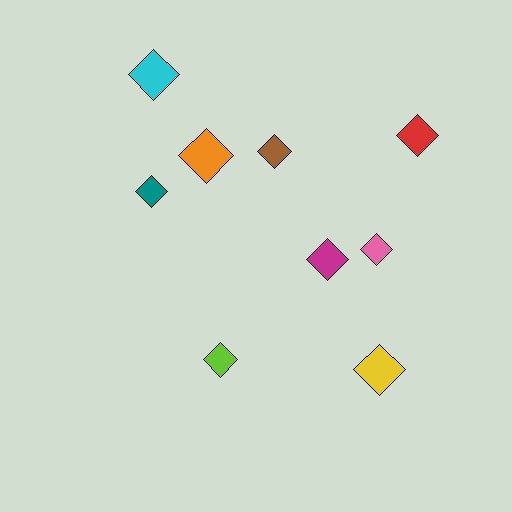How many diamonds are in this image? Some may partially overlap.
There are 9 diamonds.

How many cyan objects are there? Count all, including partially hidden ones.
There is 1 cyan object.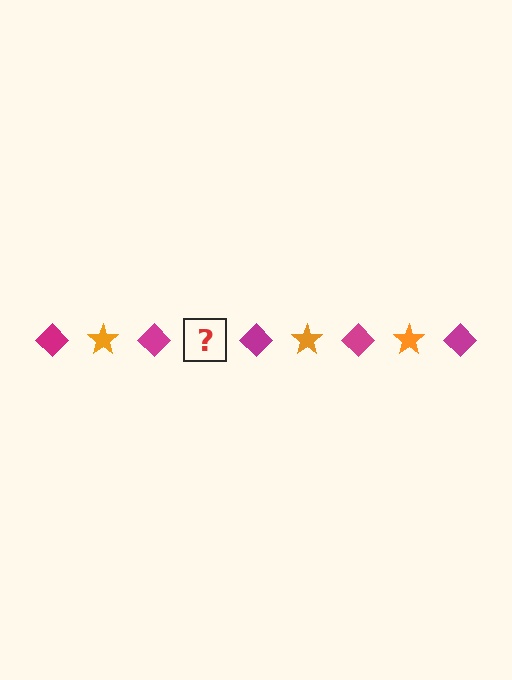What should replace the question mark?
The question mark should be replaced with an orange star.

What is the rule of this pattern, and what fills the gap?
The rule is that the pattern alternates between magenta diamond and orange star. The gap should be filled with an orange star.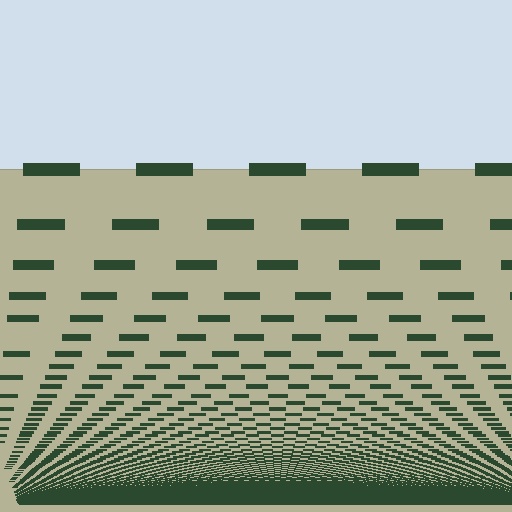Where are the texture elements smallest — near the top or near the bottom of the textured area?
Near the bottom.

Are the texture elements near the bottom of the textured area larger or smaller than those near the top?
Smaller. The gradient is inverted — elements near the bottom are smaller and denser.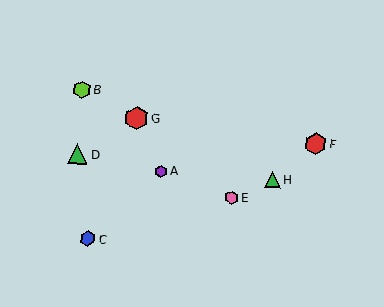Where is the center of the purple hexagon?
The center of the purple hexagon is at (161, 171).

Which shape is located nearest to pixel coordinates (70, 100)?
The lime hexagon (labeled B) at (82, 90) is nearest to that location.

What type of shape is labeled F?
Shape F is a red hexagon.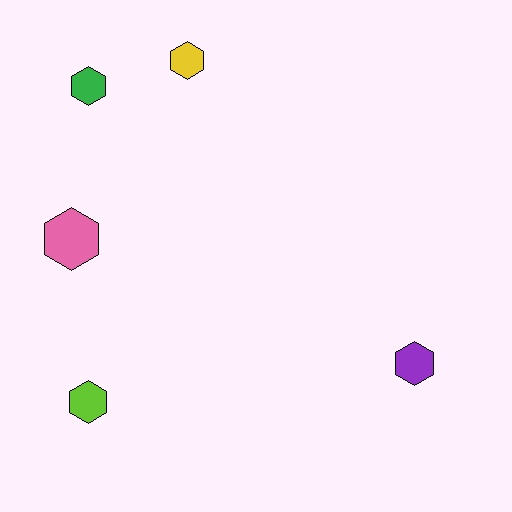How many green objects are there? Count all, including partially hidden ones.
There is 1 green object.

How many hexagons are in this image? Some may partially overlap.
There are 5 hexagons.